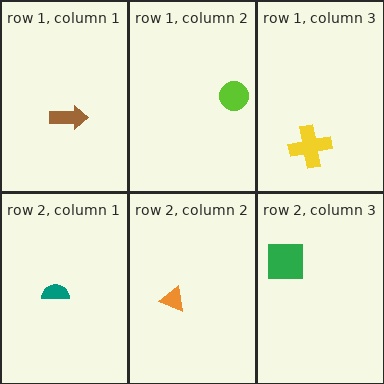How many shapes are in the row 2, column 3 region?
1.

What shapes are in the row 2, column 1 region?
The teal semicircle.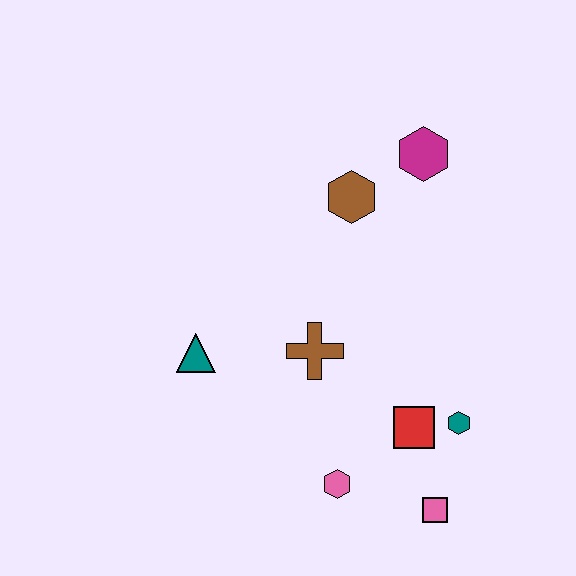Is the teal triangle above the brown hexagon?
No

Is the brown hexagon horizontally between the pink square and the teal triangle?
Yes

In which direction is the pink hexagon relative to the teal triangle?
The pink hexagon is to the right of the teal triangle.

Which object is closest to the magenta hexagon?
The brown hexagon is closest to the magenta hexagon.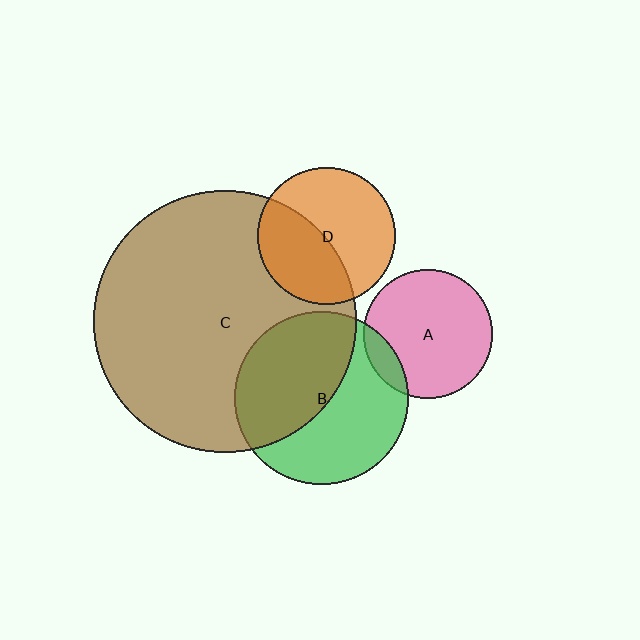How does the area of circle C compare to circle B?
Approximately 2.3 times.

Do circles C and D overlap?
Yes.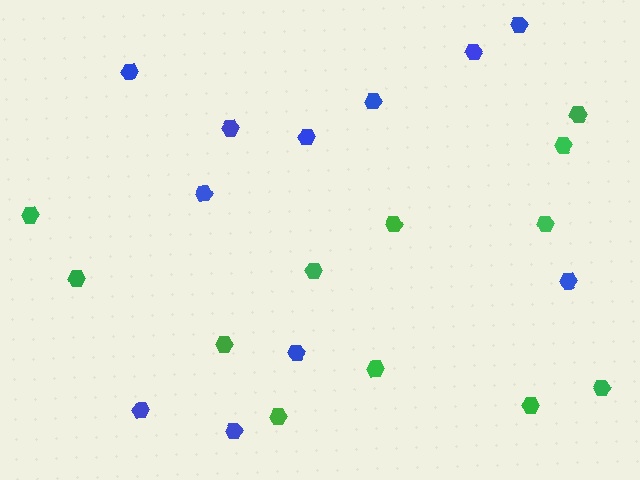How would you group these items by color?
There are 2 groups: one group of green hexagons (12) and one group of blue hexagons (11).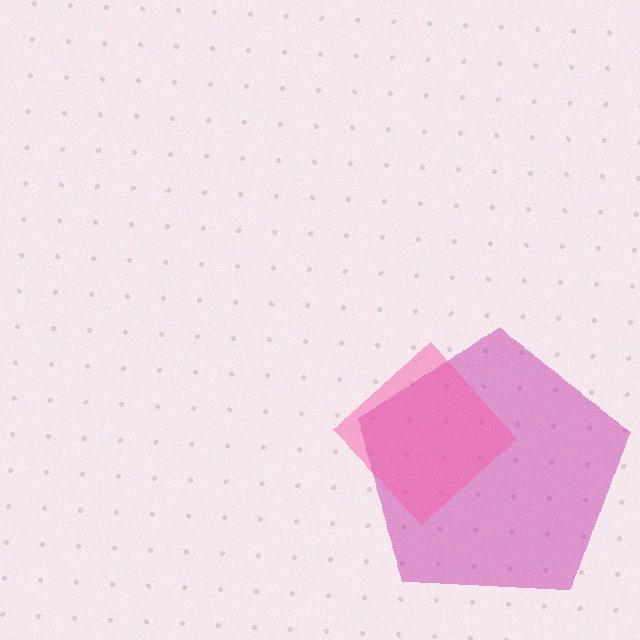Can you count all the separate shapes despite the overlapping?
Yes, there are 2 separate shapes.